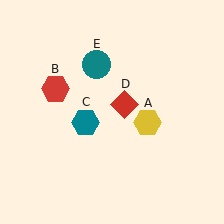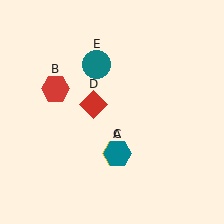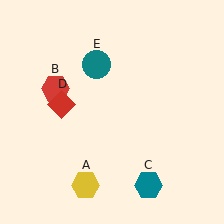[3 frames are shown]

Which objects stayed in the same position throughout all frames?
Red hexagon (object B) and teal circle (object E) remained stationary.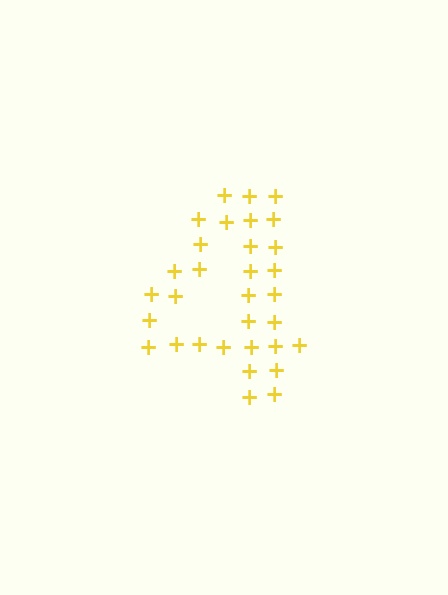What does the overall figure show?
The overall figure shows the digit 4.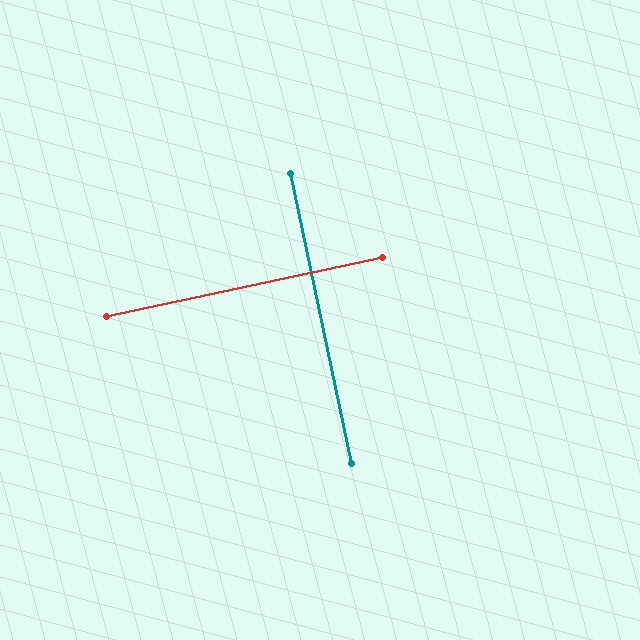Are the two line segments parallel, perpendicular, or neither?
Perpendicular — they meet at approximately 90°.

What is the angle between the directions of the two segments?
Approximately 90 degrees.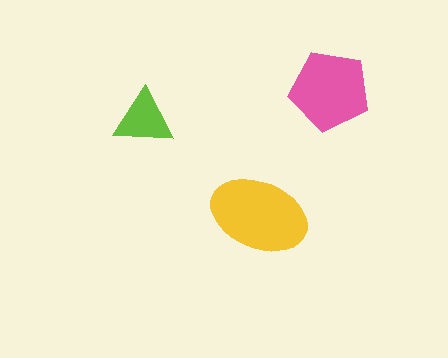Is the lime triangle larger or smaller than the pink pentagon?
Smaller.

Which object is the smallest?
The lime triangle.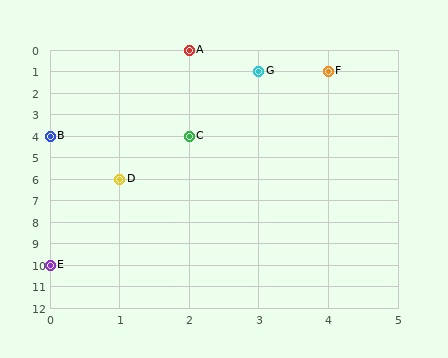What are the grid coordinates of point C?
Point C is at grid coordinates (2, 4).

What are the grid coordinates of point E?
Point E is at grid coordinates (0, 10).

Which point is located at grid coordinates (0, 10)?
Point E is at (0, 10).